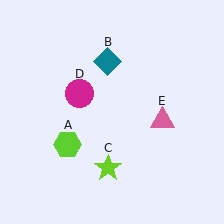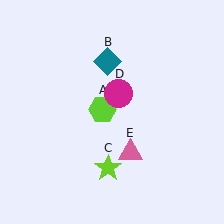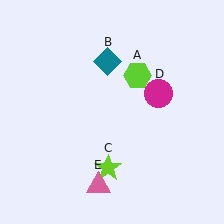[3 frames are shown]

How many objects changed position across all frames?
3 objects changed position: lime hexagon (object A), magenta circle (object D), pink triangle (object E).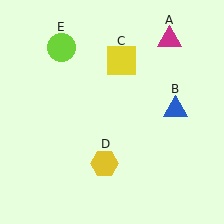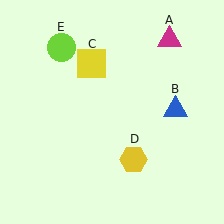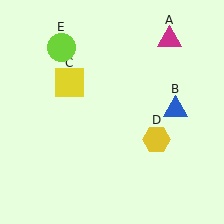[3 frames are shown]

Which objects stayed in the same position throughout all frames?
Magenta triangle (object A) and blue triangle (object B) and lime circle (object E) remained stationary.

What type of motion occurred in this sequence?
The yellow square (object C), yellow hexagon (object D) rotated counterclockwise around the center of the scene.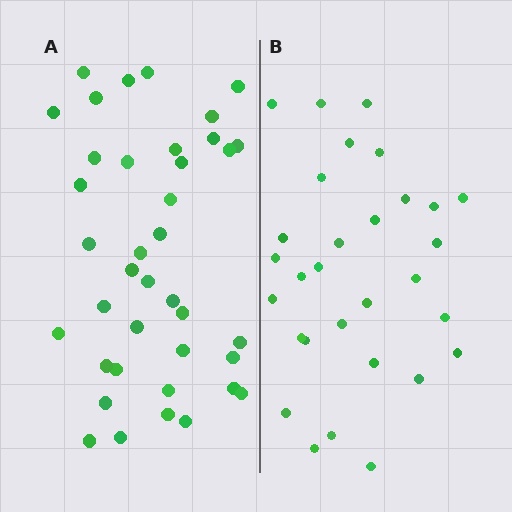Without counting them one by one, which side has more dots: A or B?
Region A (the left region) has more dots.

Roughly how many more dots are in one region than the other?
Region A has roughly 8 or so more dots than region B.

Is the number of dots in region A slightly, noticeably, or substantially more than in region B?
Region A has noticeably more, but not dramatically so. The ratio is roughly 1.3 to 1.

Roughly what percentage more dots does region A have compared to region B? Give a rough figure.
About 30% more.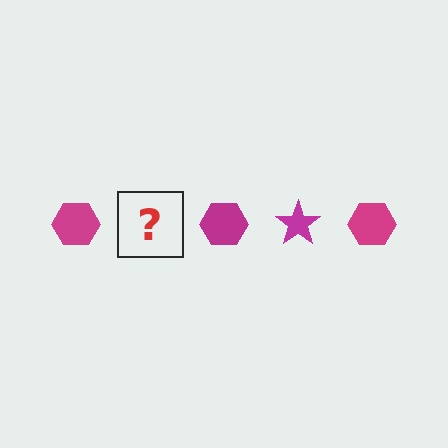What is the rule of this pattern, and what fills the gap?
The rule is that the pattern cycles through hexagon, star shapes in magenta. The gap should be filled with a magenta star.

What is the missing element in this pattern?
The missing element is a magenta star.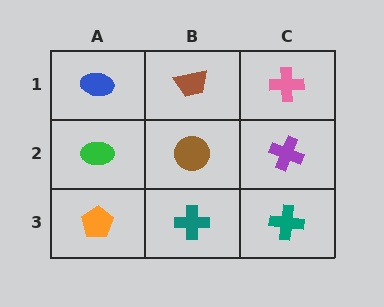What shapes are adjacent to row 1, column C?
A purple cross (row 2, column C), a brown trapezoid (row 1, column B).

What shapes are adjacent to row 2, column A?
A blue ellipse (row 1, column A), an orange pentagon (row 3, column A), a brown circle (row 2, column B).